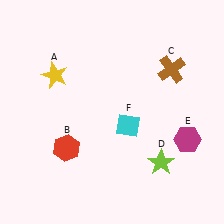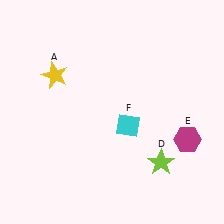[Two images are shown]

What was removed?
The brown cross (C), the red hexagon (B) were removed in Image 2.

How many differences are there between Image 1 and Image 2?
There are 2 differences between the two images.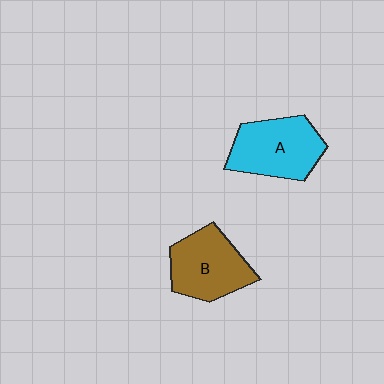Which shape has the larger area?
Shape A (cyan).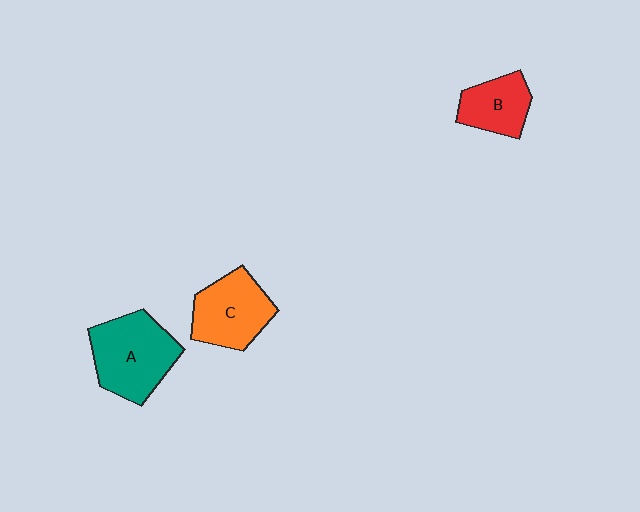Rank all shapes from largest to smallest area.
From largest to smallest: A (teal), C (orange), B (red).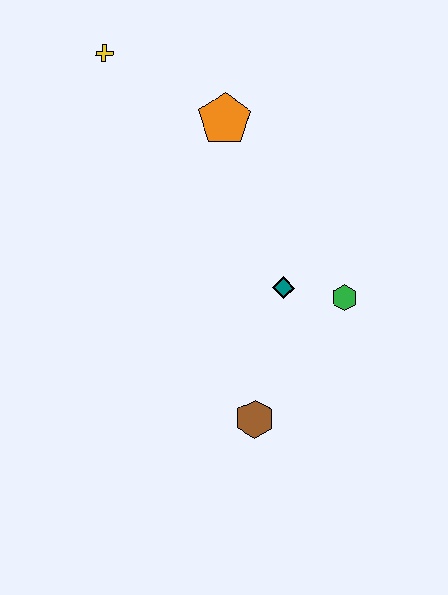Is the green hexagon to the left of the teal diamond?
No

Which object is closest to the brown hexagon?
The teal diamond is closest to the brown hexagon.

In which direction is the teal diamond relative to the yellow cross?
The teal diamond is below the yellow cross.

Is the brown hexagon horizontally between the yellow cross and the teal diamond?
Yes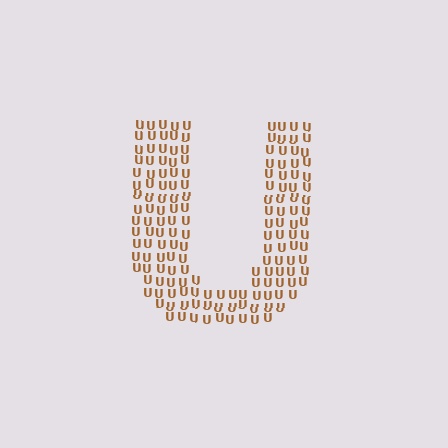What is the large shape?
The large shape is the letter U.